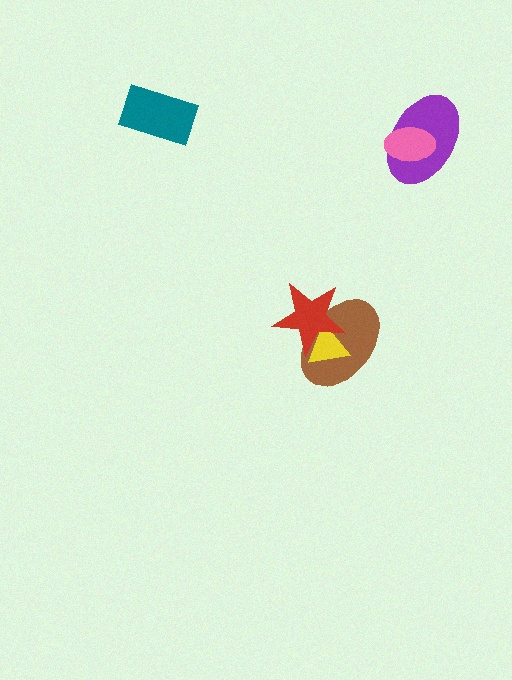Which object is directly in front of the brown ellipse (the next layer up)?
The yellow triangle is directly in front of the brown ellipse.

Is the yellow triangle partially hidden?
Yes, it is partially covered by another shape.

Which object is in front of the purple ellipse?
The pink ellipse is in front of the purple ellipse.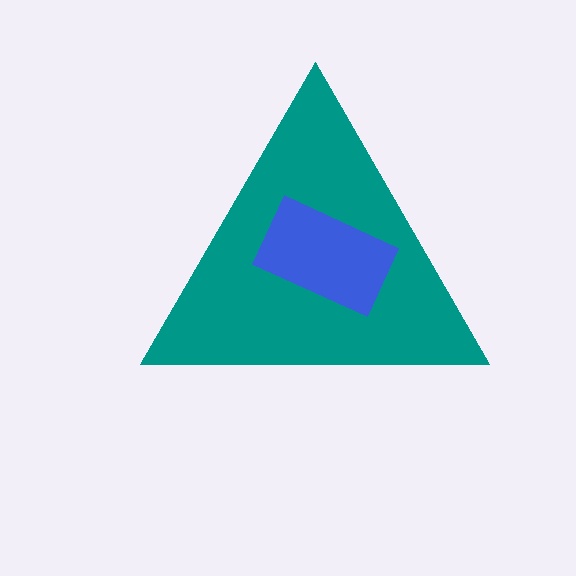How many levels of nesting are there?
2.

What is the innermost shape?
The blue rectangle.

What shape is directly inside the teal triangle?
The blue rectangle.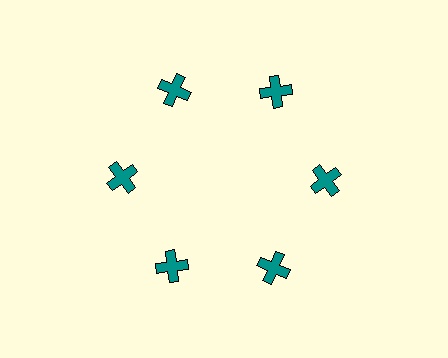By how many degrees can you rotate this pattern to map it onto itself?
The pattern maps onto itself every 60 degrees of rotation.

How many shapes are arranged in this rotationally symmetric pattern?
There are 6 shapes, arranged in 6 groups of 1.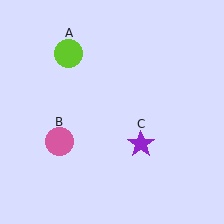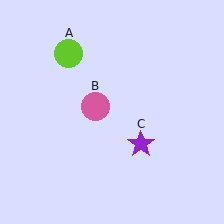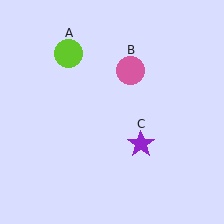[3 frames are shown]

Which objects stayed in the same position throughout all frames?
Lime circle (object A) and purple star (object C) remained stationary.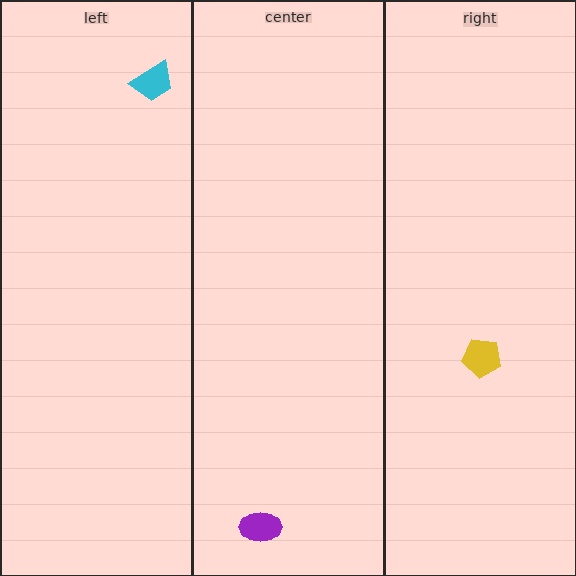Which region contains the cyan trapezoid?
The left region.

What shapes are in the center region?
The purple ellipse.